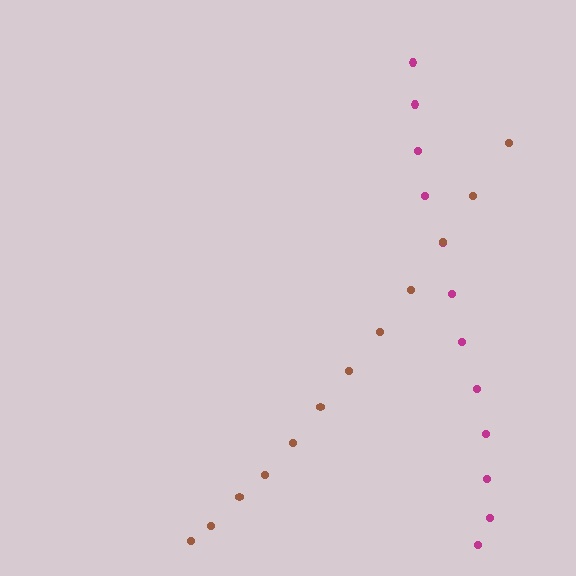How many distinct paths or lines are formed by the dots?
There are 2 distinct paths.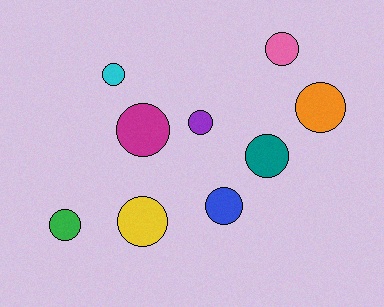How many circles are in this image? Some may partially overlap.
There are 9 circles.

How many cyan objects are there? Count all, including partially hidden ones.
There is 1 cyan object.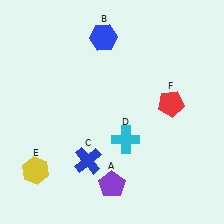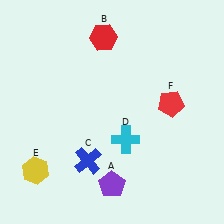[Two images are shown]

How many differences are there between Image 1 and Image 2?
There is 1 difference between the two images.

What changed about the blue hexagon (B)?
In Image 1, B is blue. In Image 2, it changed to red.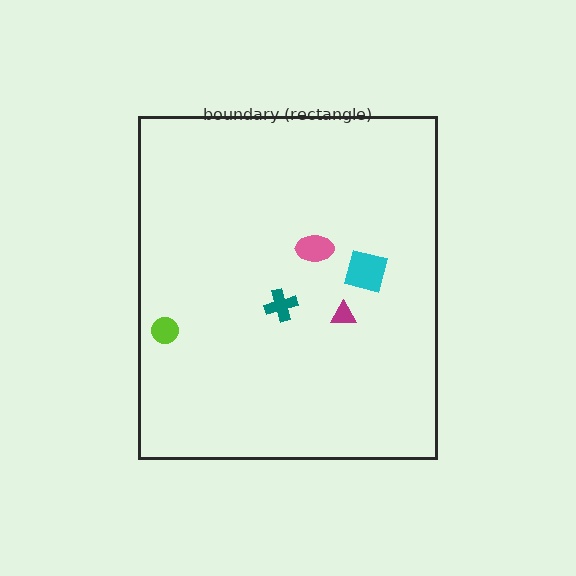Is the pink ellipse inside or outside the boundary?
Inside.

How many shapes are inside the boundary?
5 inside, 0 outside.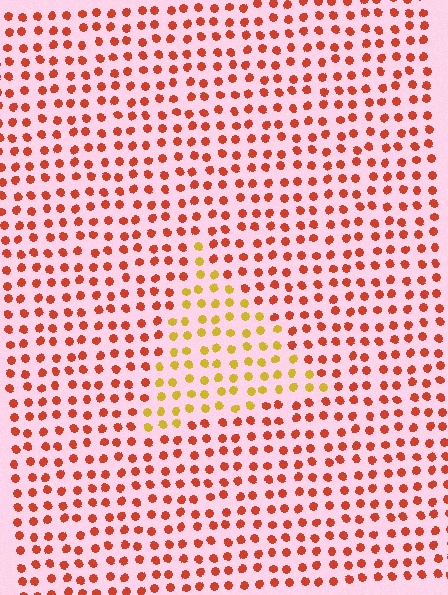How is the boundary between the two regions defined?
The boundary is defined purely by a slight shift in hue (about 43 degrees). Spacing, size, and orientation are identical on both sides.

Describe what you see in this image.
The image is filled with small red elements in a uniform arrangement. A triangle-shaped region is visible where the elements are tinted to a slightly different hue, forming a subtle color boundary.